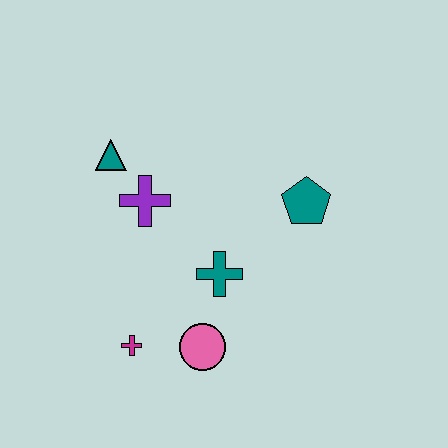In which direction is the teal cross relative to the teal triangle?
The teal cross is below the teal triangle.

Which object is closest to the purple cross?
The teal triangle is closest to the purple cross.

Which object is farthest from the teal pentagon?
The magenta cross is farthest from the teal pentagon.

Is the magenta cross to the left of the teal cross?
Yes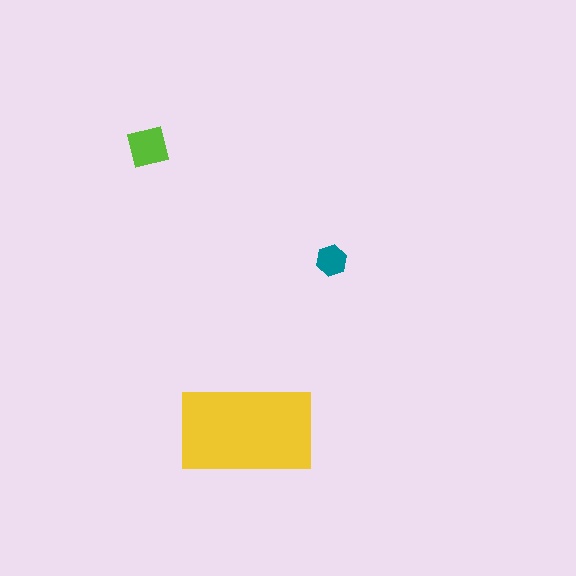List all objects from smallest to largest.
The teal hexagon, the lime square, the yellow rectangle.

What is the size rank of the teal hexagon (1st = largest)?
3rd.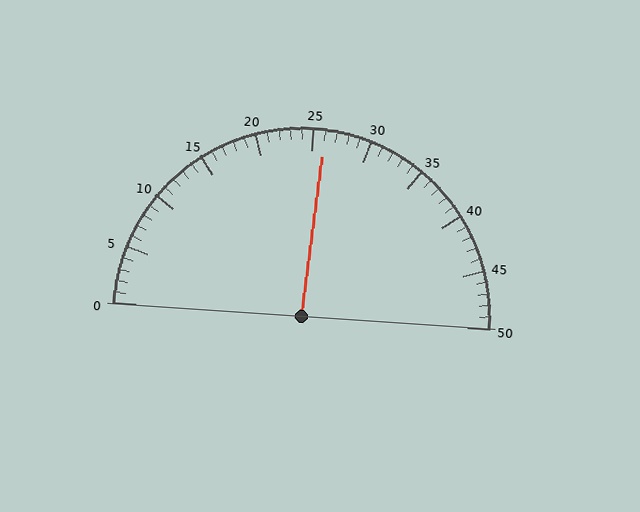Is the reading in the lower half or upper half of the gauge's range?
The reading is in the upper half of the range (0 to 50).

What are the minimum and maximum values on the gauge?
The gauge ranges from 0 to 50.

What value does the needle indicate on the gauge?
The needle indicates approximately 26.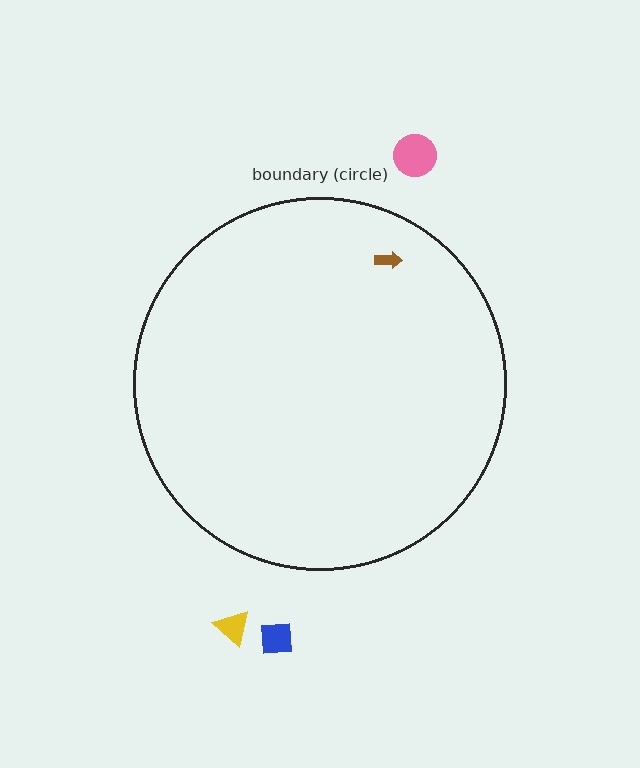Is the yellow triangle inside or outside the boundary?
Outside.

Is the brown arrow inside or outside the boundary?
Inside.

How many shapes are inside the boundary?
1 inside, 3 outside.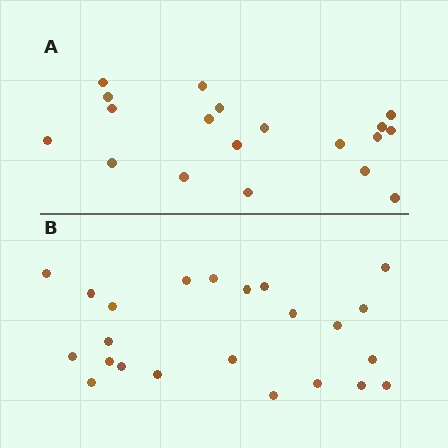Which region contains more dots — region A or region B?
Region B (the bottom region) has more dots.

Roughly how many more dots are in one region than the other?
Region B has about 4 more dots than region A.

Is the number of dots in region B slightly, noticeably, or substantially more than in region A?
Region B has only slightly more — the two regions are fairly close. The ratio is roughly 1.2 to 1.